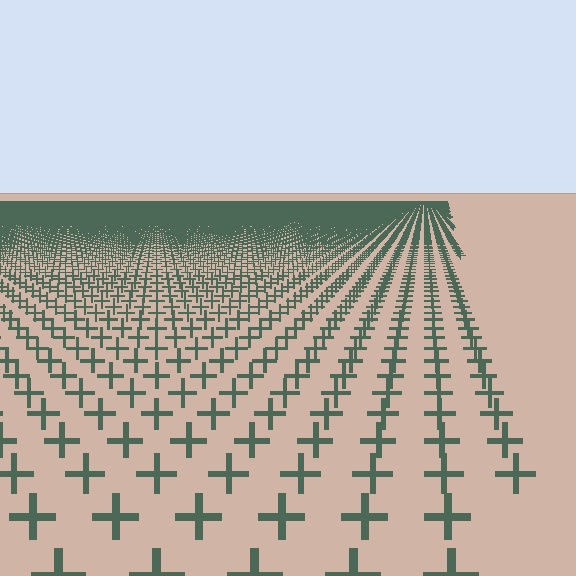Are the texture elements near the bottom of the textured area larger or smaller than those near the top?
Larger. Near the bottom, elements are closer to the viewer and appear at a bigger on-screen size.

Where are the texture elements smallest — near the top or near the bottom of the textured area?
Near the top.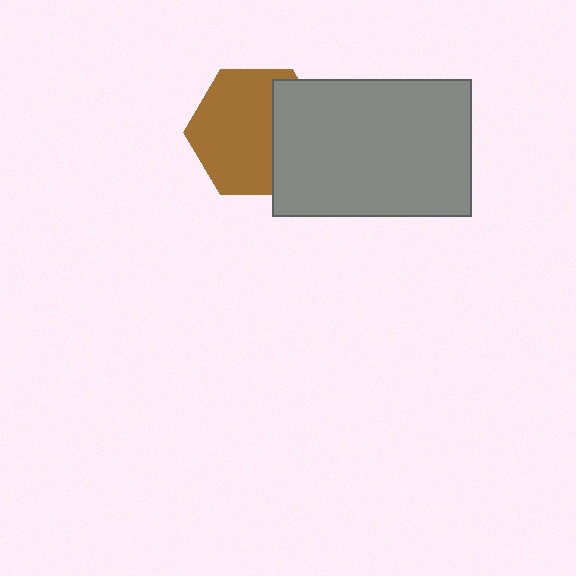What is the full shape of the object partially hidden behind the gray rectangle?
The partially hidden object is a brown hexagon.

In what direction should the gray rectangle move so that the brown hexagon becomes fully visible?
The gray rectangle should move right. That is the shortest direction to clear the overlap and leave the brown hexagon fully visible.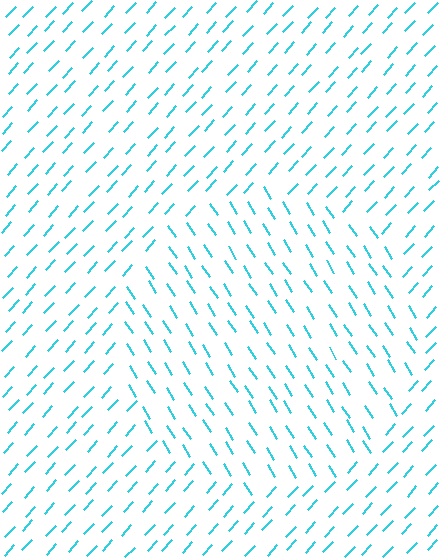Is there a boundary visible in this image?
Yes, there is a texture boundary formed by a change in line orientation.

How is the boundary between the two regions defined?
The boundary is defined purely by a change in line orientation (approximately 75 degrees difference). All lines are the same color and thickness.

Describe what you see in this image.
The image is filled with small cyan line segments. A circle region in the image has lines oriented differently from the surrounding lines, creating a visible texture boundary.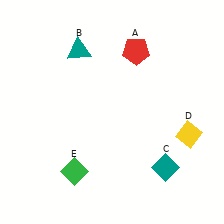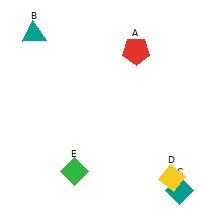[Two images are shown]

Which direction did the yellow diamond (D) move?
The yellow diamond (D) moved down.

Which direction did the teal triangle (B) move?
The teal triangle (B) moved left.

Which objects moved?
The objects that moved are: the teal triangle (B), the teal diamond (C), the yellow diamond (D).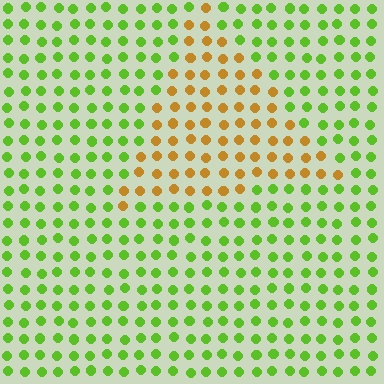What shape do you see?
I see a triangle.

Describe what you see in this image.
The image is filled with small lime elements in a uniform arrangement. A triangle-shaped region is visible where the elements are tinted to a slightly different hue, forming a subtle color boundary.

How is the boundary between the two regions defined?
The boundary is defined purely by a slight shift in hue (about 62 degrees). Spacing, size, and orientation are identical on both sides.